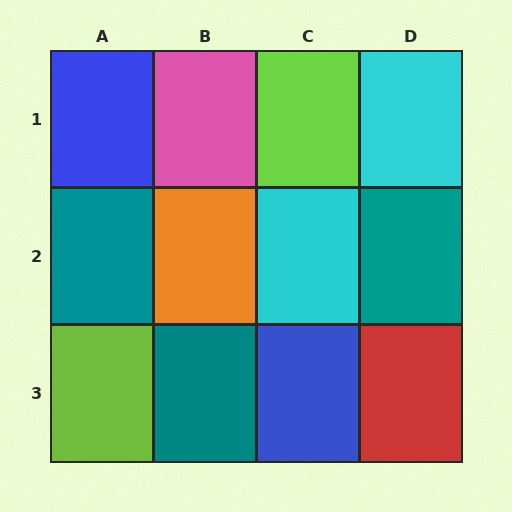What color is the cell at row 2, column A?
Teal.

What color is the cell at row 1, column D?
Cyan.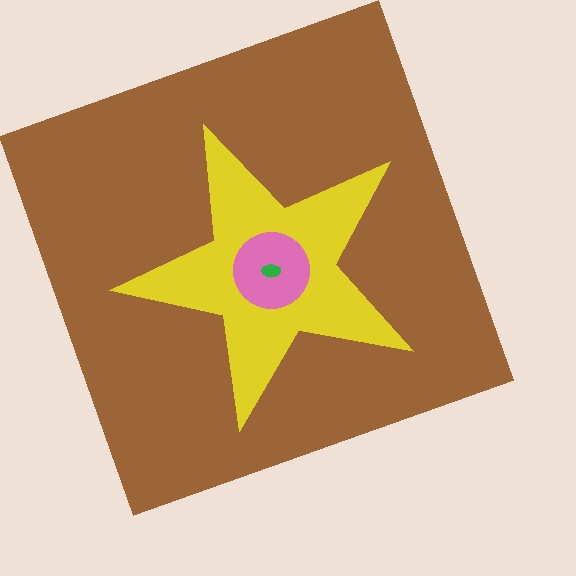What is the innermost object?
The green ellipse.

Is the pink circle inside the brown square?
Yes.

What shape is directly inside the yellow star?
The pink circle.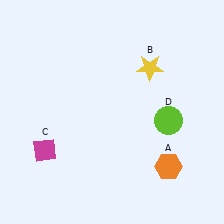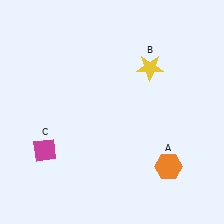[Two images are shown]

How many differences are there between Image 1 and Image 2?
There is 1 difference between the two images.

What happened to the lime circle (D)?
The lime circle (D) was removed in Image 2. It was in the bottom-right area of Image 1.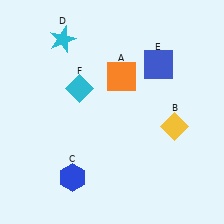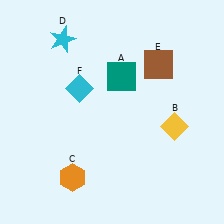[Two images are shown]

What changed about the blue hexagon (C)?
In Image 1, C is blue. In Image 2, it changed to orange.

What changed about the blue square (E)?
In Image 1, E is blue. In Image 2, it changed to brown.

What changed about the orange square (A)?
In Image 1, A is orange. In Image 2, it changed to teal.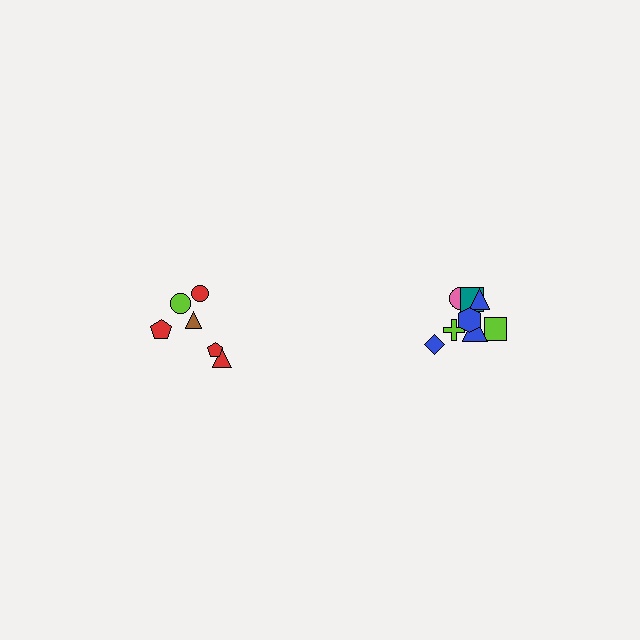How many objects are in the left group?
There are 6 objects.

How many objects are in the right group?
There are 8 objects.